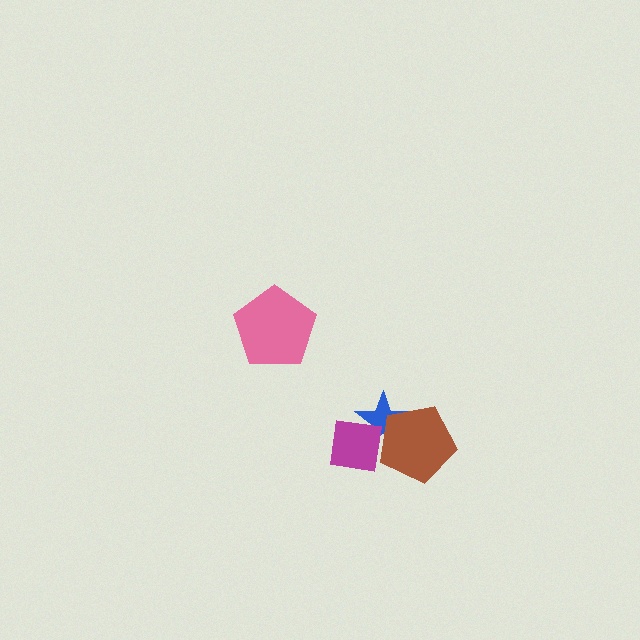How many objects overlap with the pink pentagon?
0 objects overlap with the pink pentagon.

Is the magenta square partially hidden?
No, no other shape covers it.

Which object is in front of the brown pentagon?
The magenta square is in front of the brown pentagon.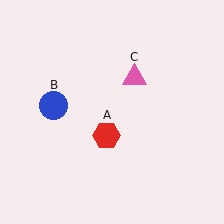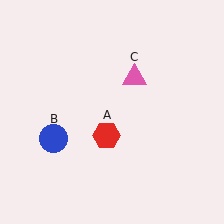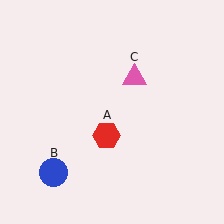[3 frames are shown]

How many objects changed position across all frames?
1 object changed position: blue circle (object B).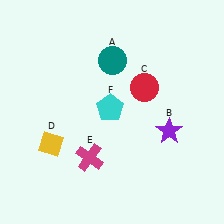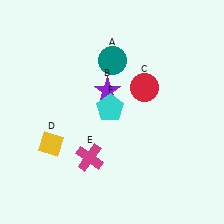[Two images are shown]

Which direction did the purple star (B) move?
The purple star (B) moved left.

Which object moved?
The purple star (B) moved left.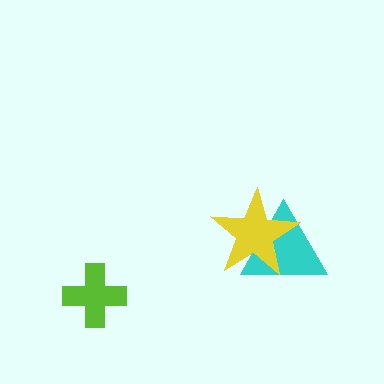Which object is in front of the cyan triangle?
The yellow star is in front of the cyan triangle.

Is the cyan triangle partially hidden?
Yes, it is partially covered by another shape.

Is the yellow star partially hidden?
No, no other shape covers it.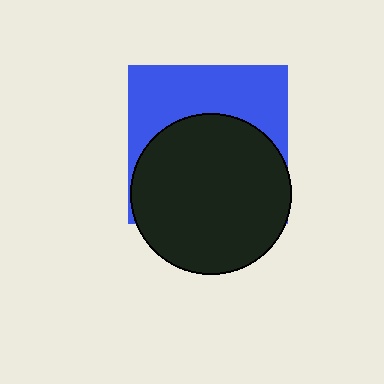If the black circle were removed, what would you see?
You would see the complete blue square.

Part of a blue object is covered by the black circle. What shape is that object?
It is a square.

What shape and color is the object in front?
The object in front is a black circle.